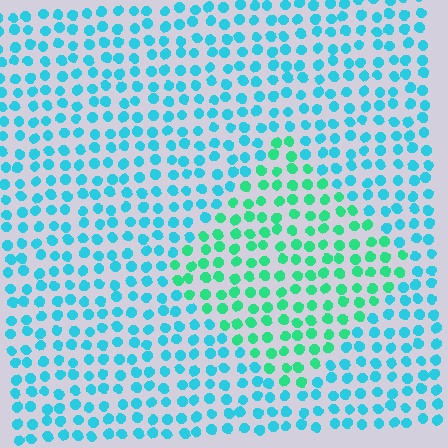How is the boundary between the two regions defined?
The boundary is defined purely by a slight shift in hue (about 38 degrees). Spacing, size, and orientation are identical on both sides.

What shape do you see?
I see a diamond.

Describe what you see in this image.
The image is filled with small cyan elements in a uniform arrangement. A diamond-shaped region is visible where the elements are tinted to a slightly different hue, forming a subtle color boundary.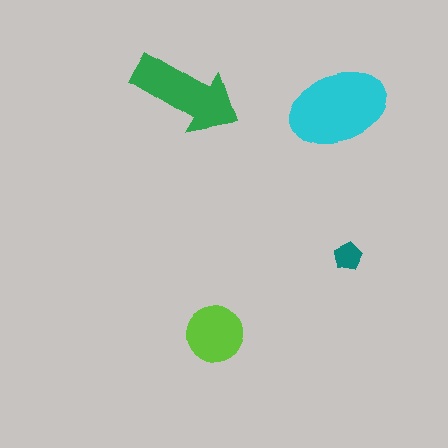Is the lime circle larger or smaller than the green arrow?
Smaller.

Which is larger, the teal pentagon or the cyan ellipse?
The cyan ellipse.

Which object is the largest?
The cyan ellipse.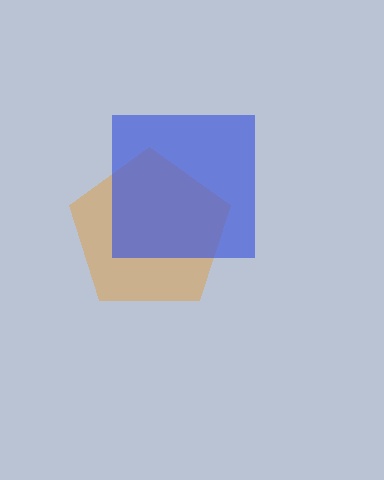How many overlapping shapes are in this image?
There are 2 overlapping shapes in the image.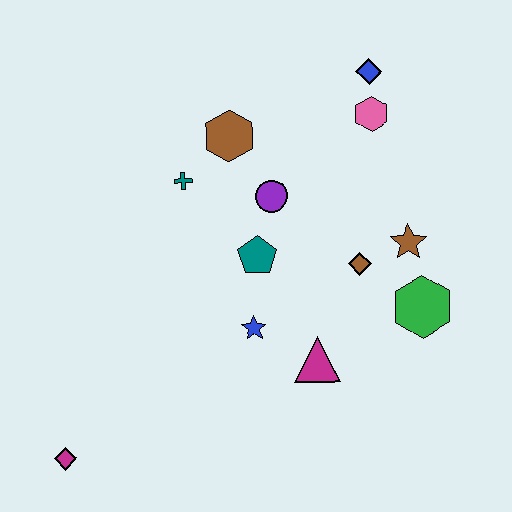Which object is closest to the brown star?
The brown diamond is closest to the brown star.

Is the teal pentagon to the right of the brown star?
No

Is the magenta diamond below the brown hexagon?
Yes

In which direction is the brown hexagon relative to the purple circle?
The brown hexagon is above the purple circle.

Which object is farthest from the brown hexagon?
The magenta diamond is farthest from the brown hexagon.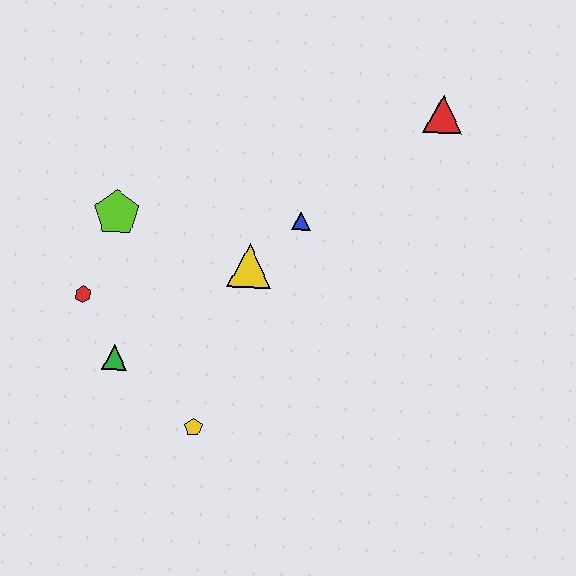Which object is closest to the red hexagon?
The green triangle is closest to the red hexagon.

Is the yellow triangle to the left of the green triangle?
No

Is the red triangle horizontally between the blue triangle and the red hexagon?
No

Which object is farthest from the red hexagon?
The red triangle is farthest from the red hexagon.